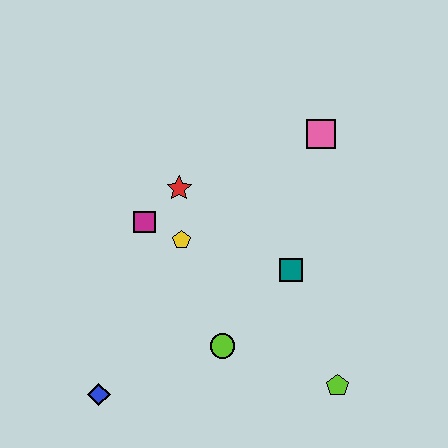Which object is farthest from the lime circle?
The pink square is farthest from the lime circle.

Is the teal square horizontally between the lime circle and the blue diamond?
No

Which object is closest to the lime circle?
The teal square is closest to the lime circle.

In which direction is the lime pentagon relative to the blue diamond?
The lime pentagon is to the right of the blue diamond.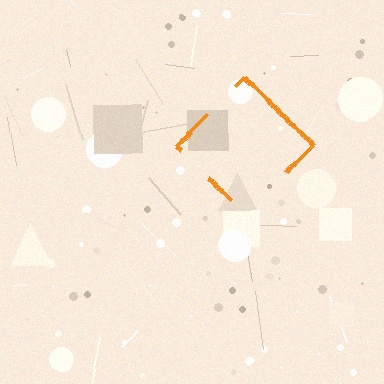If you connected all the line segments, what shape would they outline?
They would outline a diamond.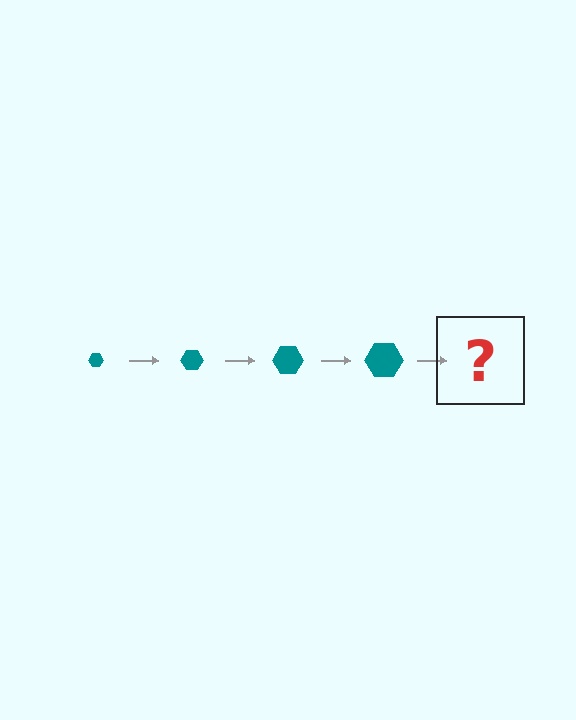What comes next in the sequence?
The next element should be a teal hexagon, larger than the previous one.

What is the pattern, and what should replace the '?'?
The pattern is that the hexagon gets progressively larger each step. The '?' should be a teal hexagon, larger than the previous one.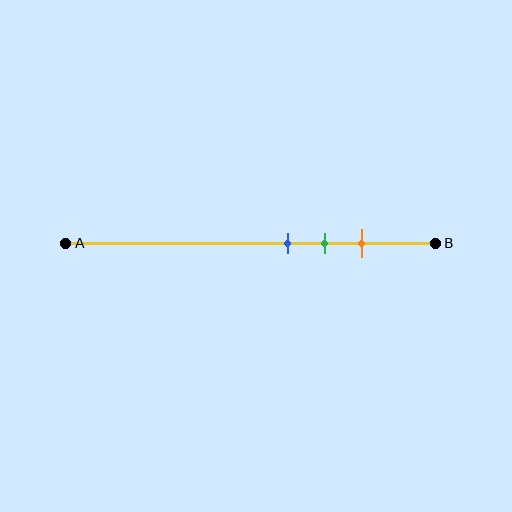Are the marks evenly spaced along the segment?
Yes, the marks are approximately evenly spaced.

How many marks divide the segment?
There are 3 marks dividing the segment.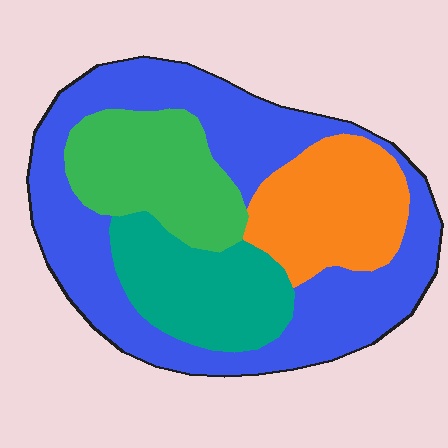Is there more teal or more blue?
Blue.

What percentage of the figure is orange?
Orange takes up between a sixth and a third of the figure.